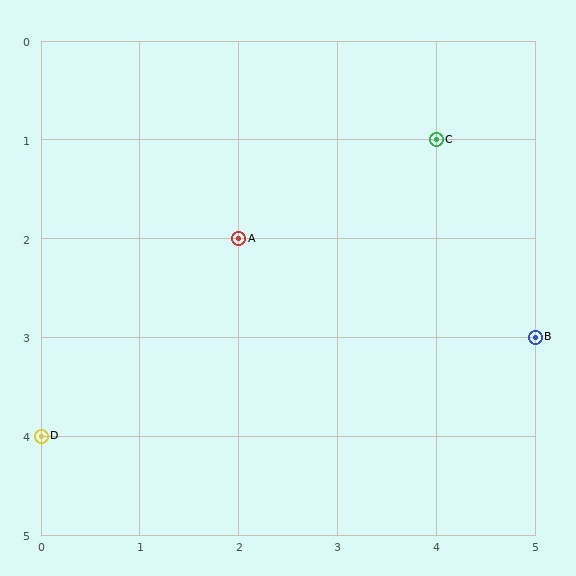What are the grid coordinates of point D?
Point D is at grid coordinates (0, 4).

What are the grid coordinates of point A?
Point A is at grid coordinates (2, 2).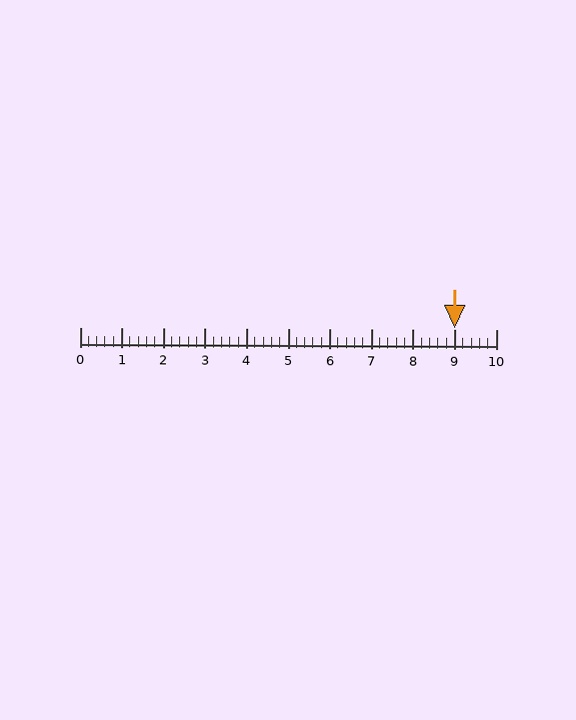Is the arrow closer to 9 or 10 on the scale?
The arrow is closer to 9.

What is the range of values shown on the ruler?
The ruler shows values from 0 to 10.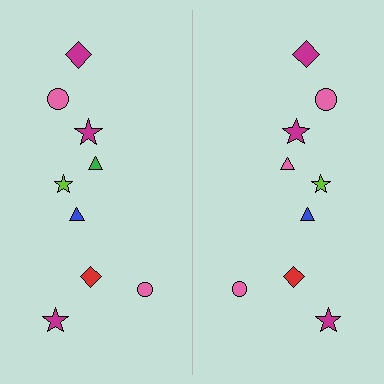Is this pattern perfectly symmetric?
No, the pattern is not perfectly symmetric. The pink triangle on the right side breaks the symmetry — its mirror counterpart is green.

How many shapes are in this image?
There are 18 shapes in this image.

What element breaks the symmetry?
The pink triangle on the right side breaks the symmetry — its mirror counterpart is green.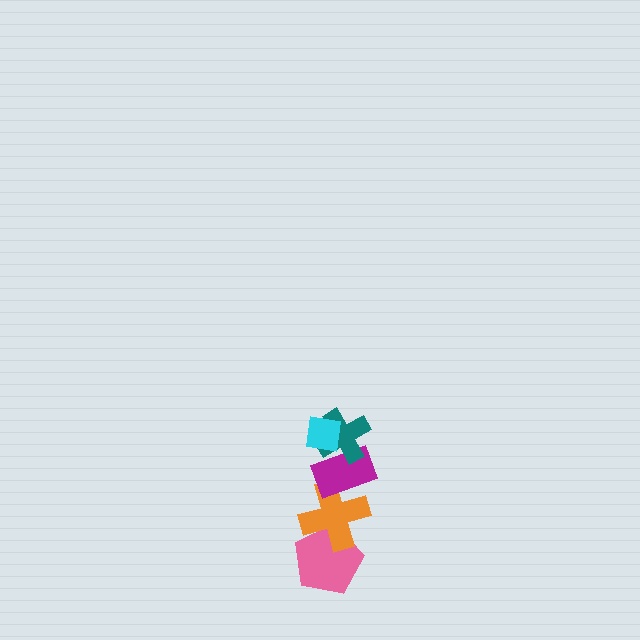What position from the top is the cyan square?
The cyan square is 1st from the top.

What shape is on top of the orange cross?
The magenta rectangle is on top of the orange cross.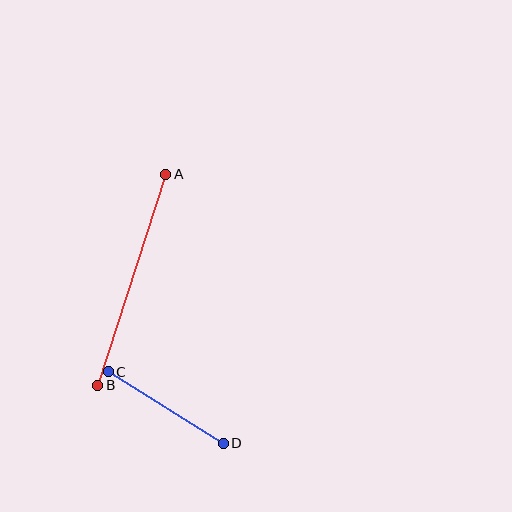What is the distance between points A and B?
The distance is approximately 222 pixels.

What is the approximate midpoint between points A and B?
The midpoint is at approximately (132, 280) pixels.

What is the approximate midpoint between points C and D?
The midpoint is at approximately (166, 407) pixels.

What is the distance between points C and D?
The distance is approximately 136 pixels.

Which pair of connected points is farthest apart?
Points A and B are farthest apart.